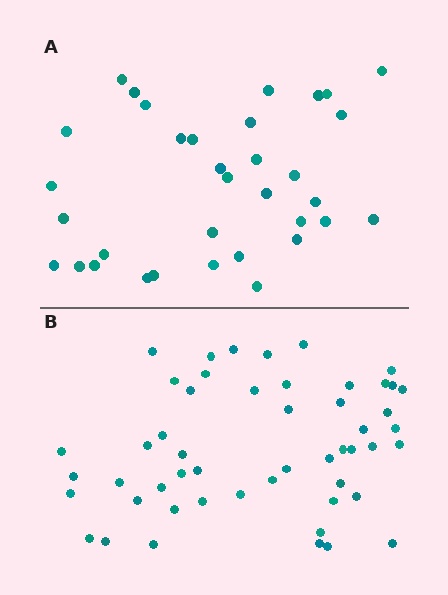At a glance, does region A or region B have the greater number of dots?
Region B (the bottom region) has more dots.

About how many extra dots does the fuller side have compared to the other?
Region B has approximately 15 more dots than region A.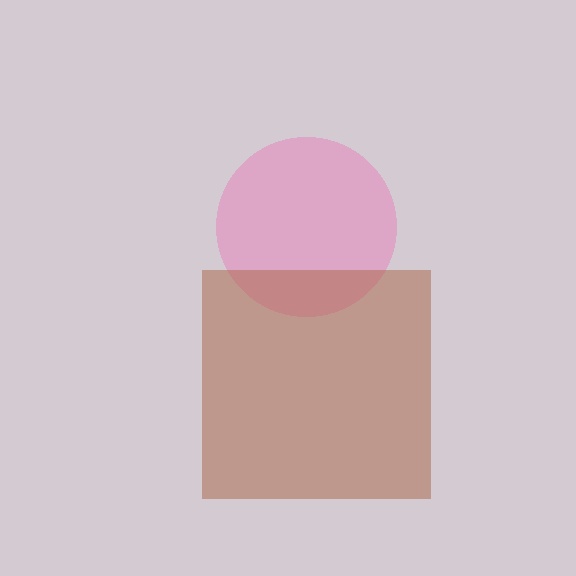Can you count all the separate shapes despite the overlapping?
Yes, there are 2 separate shapes.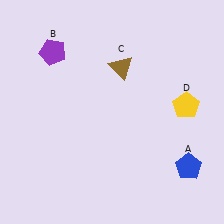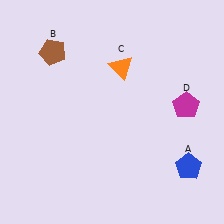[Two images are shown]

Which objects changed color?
B changed from purple to brown. C changed from brown to orange. D changed from yellow to magenta.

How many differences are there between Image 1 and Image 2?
There are 3 differences between the two images.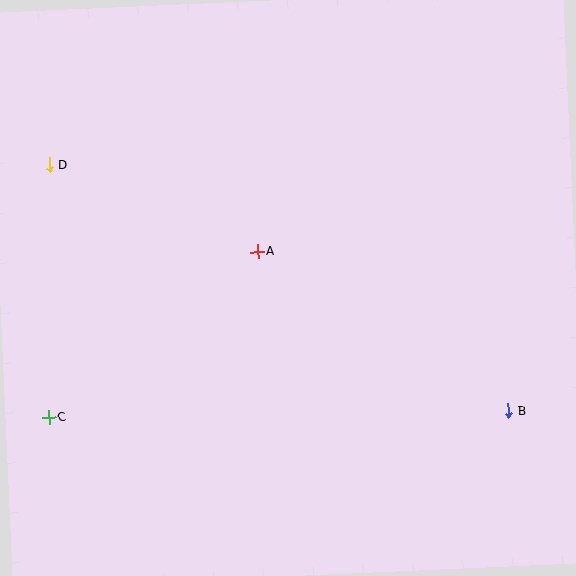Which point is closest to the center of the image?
Point A at (258, 251) is closest to the center.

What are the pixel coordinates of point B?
Point B is at (508, 411).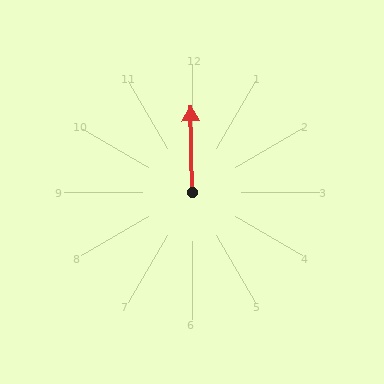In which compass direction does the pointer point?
North.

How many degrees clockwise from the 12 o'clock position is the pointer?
Approximately 359 degrees.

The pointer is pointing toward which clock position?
Roughly 12 o'clock.